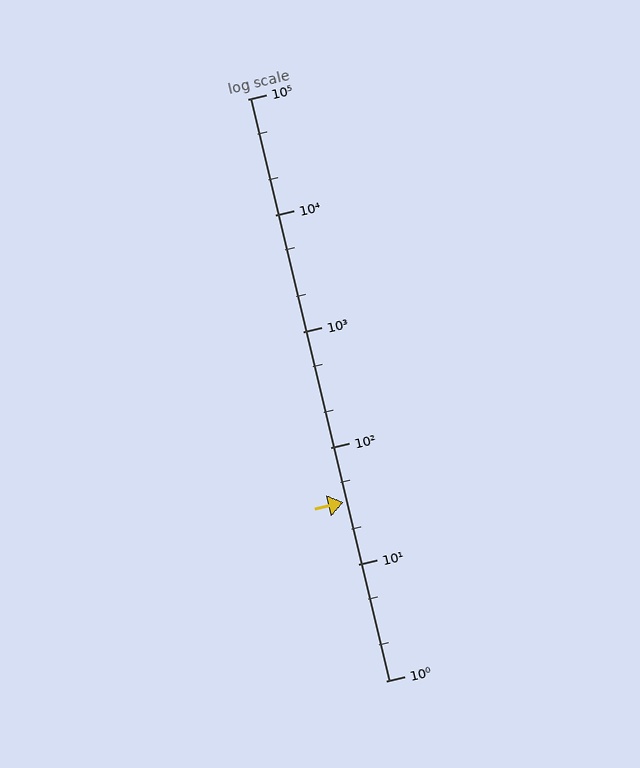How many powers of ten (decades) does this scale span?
The scale spans 5 decades, from 1 to 100000.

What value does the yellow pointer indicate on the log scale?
The pointer indicates approximately 34.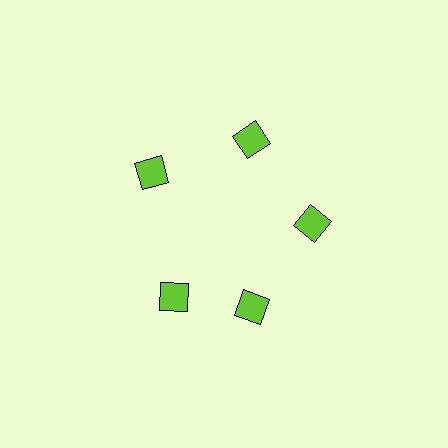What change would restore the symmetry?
The symmetry would be restored by rotating it back into even spacing with its neighbors so that all 5 squares sit at equal angles and equal distance from the center.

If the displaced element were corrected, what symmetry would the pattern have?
It would have 5-fold rotational symmetry — the pattern would map onto itself every 72 degrees.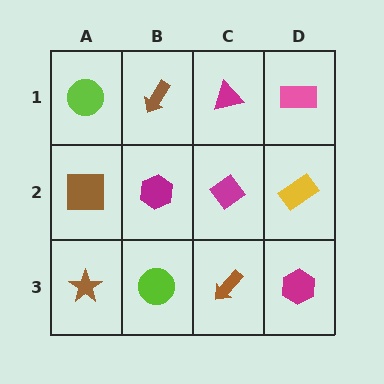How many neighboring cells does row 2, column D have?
3.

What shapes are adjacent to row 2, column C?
A magenta triangle (row 1, column C), a brown arrow (row 3, column C), a magenta hexagon (row 2, column B), a yellow rectangle (row 2, column D).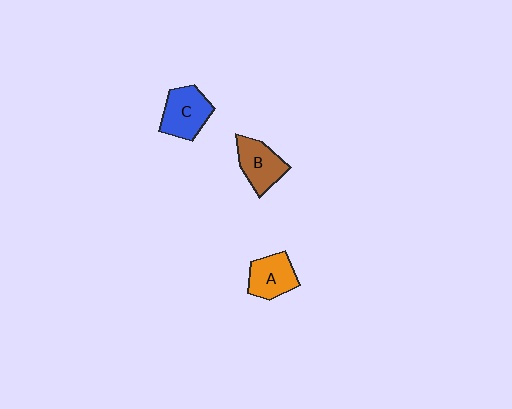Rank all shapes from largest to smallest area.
From largest to smallest: C (blue), B (brown), A (orange).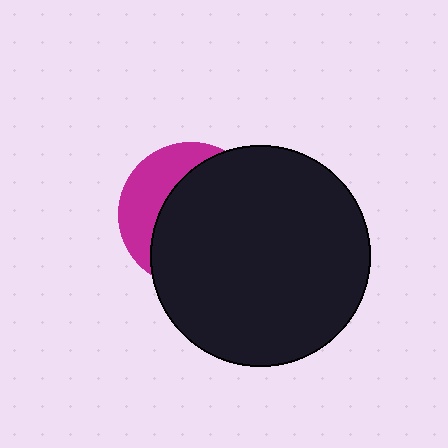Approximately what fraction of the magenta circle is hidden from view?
Roughly 68% of the magenta circle is hidden behind the black circle.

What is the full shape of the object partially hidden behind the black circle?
The partially hidden object is a magenta circle.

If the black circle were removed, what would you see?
You would see the complete magenta circle.